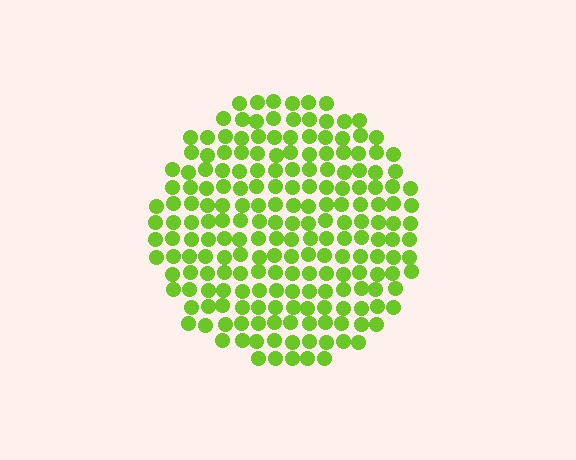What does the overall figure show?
The overall figure shows a circle.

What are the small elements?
The small elements are circles.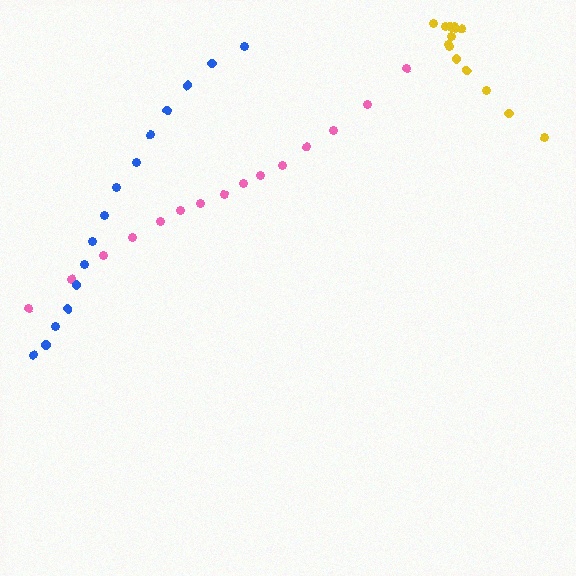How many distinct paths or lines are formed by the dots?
There are 3 distinct paths.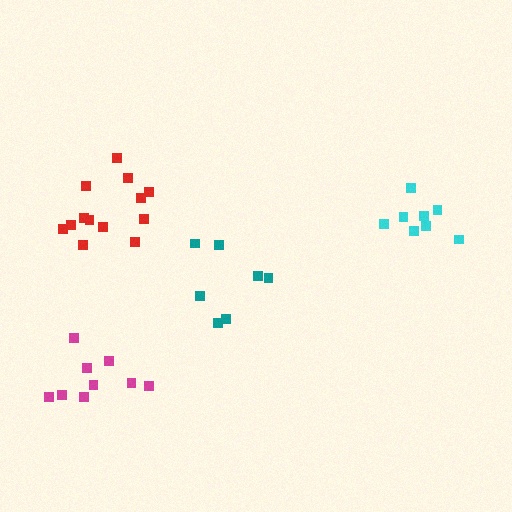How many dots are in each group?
Group 1: 8 dots, Group 2: 13 dots, Group 3: 7 dots, Group 4: 9 dots (37 total).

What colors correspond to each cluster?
The clusters are colored: cyan, red, teal, magenta.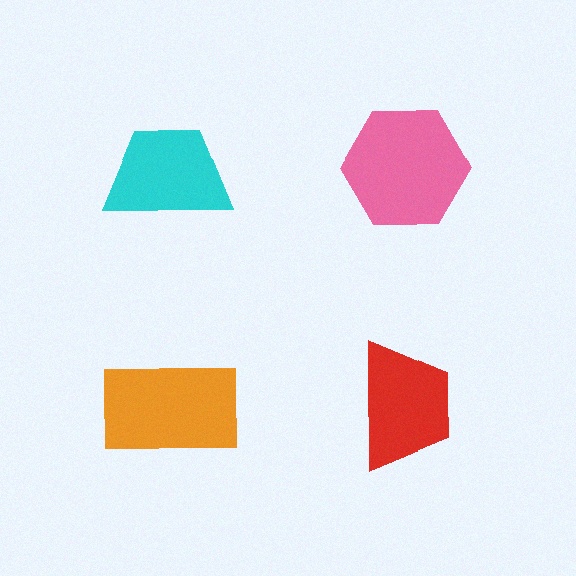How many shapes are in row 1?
2 shapes.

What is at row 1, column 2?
A pink hexagon.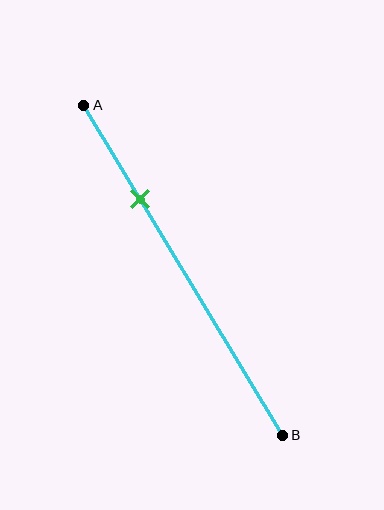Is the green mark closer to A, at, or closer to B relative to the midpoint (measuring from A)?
The green mark is closer to point A than the midpoint of segment AB.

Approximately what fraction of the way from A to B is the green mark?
The green mark is approximately 30% of the way from A to B.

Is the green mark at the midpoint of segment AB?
No, the mark is at about 30% from A, not at the 50% midpoint.